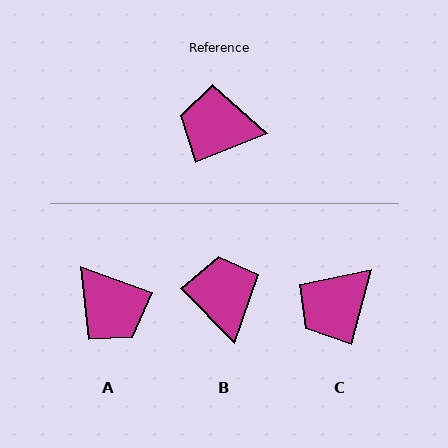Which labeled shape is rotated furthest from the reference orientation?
A, about 138 degrees away.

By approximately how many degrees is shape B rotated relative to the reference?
Approximately 68 degrees clockwise.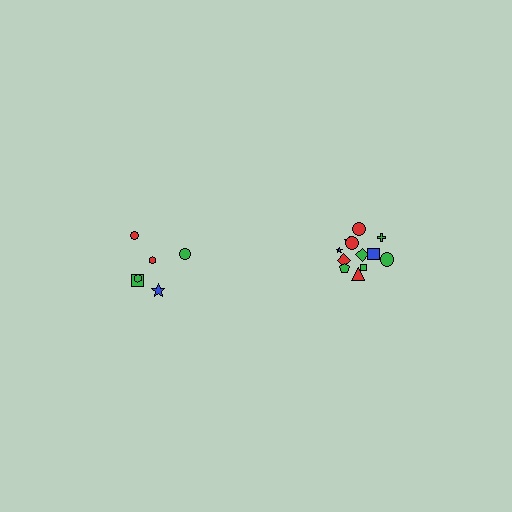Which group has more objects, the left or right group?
The right group.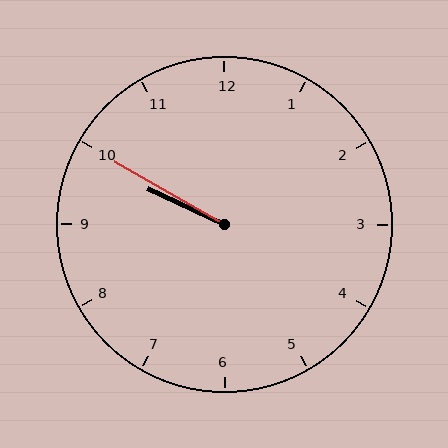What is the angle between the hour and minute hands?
Approximately 5 degrees.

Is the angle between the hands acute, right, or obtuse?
It is acute.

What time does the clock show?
9:50.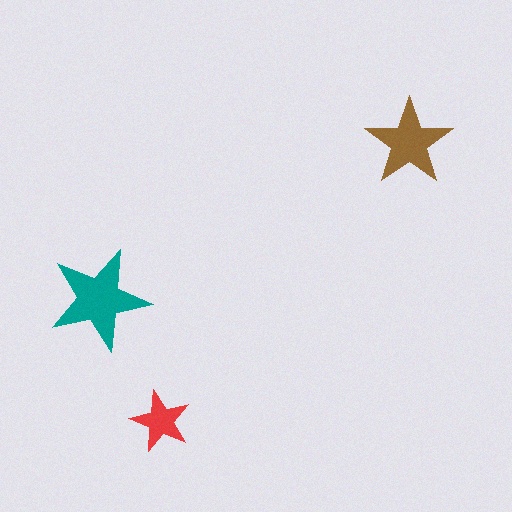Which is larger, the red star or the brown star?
The brown one.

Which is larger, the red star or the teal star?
The teal one.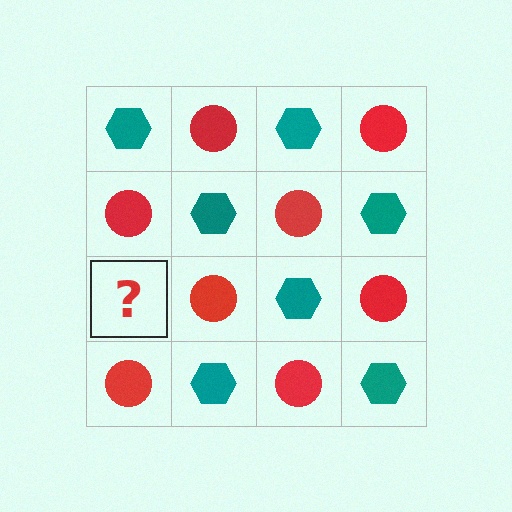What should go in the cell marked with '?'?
The missing cell should contain a teal hexagon.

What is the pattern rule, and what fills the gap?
The rule is that it alternates teal hexagon and red circle in a checkerboard pattern. The gap should be filled with a teal hexagon.